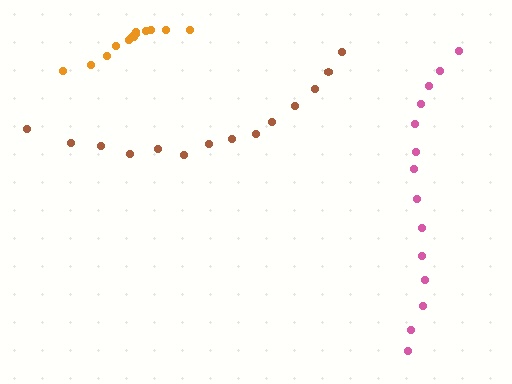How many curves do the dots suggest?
There are 3 distinct paths.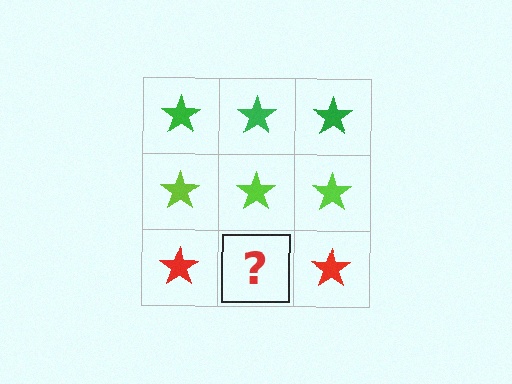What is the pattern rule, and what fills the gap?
The rule is that each row has a consistent color. The gap should be filled with a red star.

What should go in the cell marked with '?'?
The missing cell should contain a red star.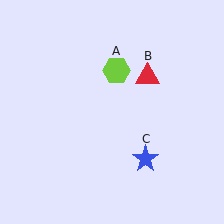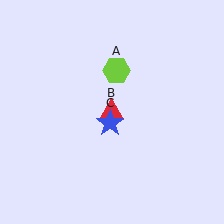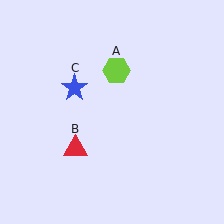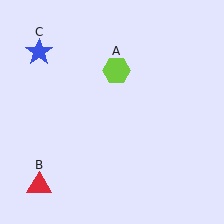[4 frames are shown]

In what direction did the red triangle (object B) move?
The red triangle (object B) moved down and to the left.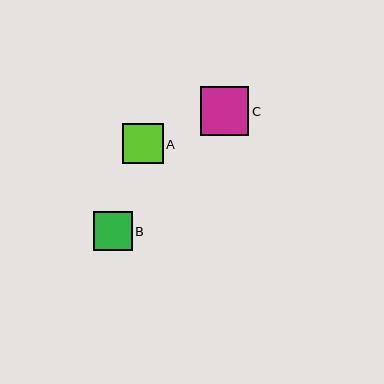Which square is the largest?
Square C is the largest with a size of approximately 49 pixels.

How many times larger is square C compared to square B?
Square C is approximately 1.2 times the size of square B.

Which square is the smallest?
Square B is the smallest with a size of approximately 39 pixels.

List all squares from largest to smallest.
From largest to smallest: C, A, B.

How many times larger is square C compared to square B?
Square C is approximately 1.2 times the size of square B.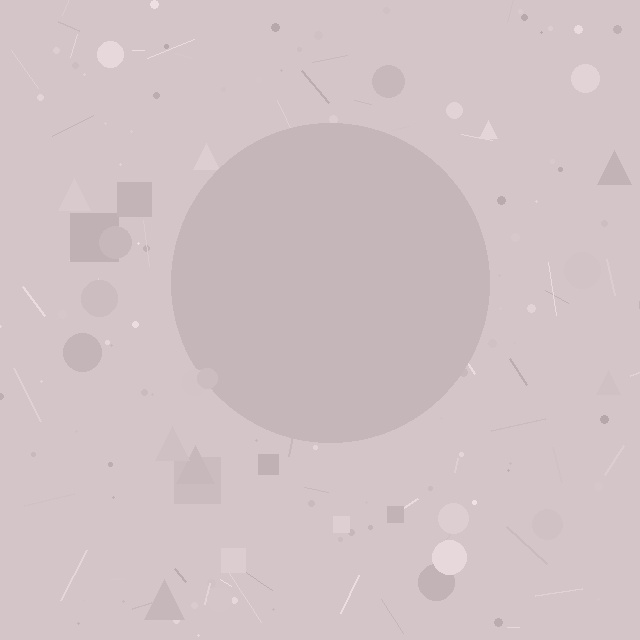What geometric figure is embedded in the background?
A circle is embedded in the background.